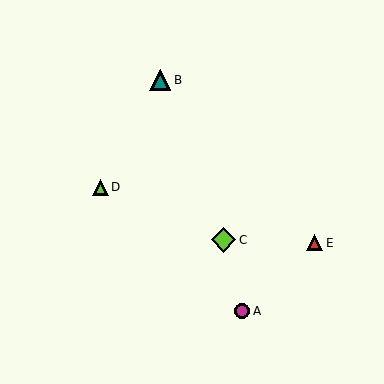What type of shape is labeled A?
Shape A is a magenta circle.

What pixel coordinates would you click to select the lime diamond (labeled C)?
Click at (223, 240) to select the lime diamond C.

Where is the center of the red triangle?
The center of the red triangle is at (315, 243).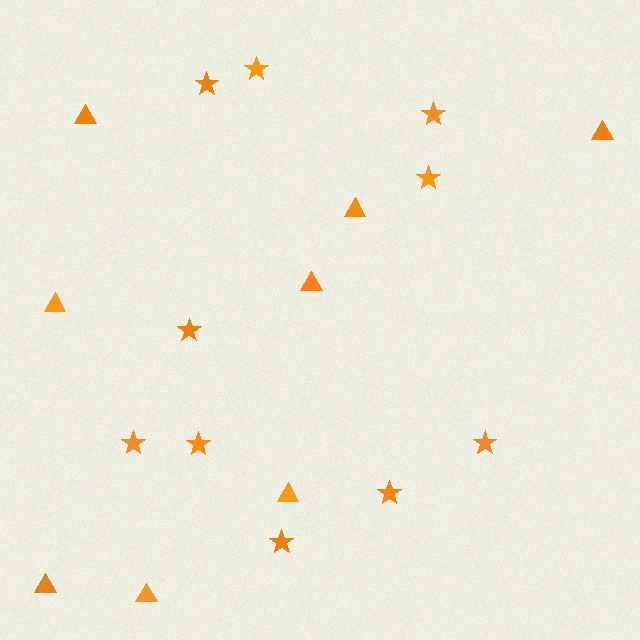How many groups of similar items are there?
There are 2 groups: one group of stars (10) and one group of triangles (8).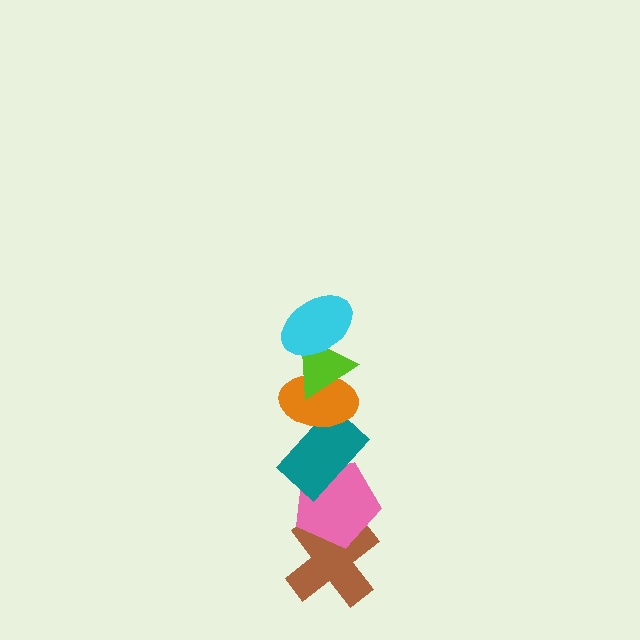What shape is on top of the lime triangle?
The cyan ellipse is on top of the lime triangle.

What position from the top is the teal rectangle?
The teal rectangle is 4th from the top.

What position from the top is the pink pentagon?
The pink pentagon is 5th from the top.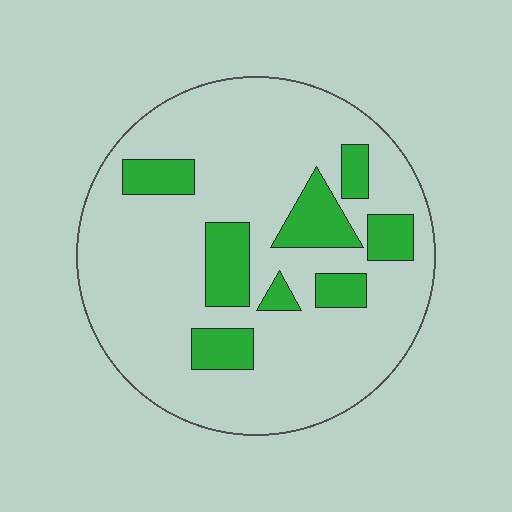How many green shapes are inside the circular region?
8.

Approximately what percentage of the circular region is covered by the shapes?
Approximately 20%.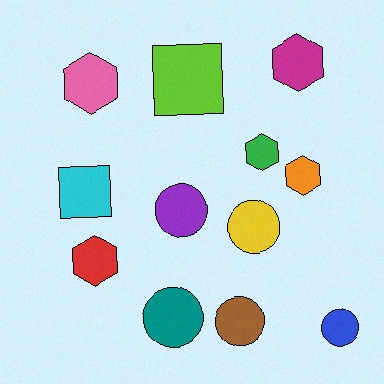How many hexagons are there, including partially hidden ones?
There are 5 hexagons.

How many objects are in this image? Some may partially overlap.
There are 12 objects.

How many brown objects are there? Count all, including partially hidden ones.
There is 1 brown object.